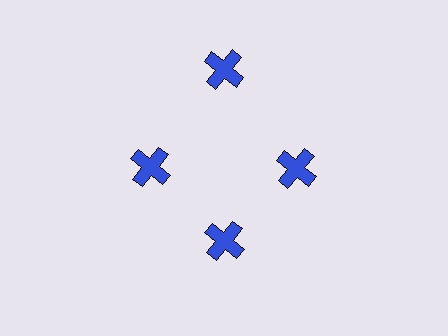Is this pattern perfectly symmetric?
No. The 4 blue crosses are arranged in a ring, but one element near the 12 o'clock position is pushed outward from the center, breaking the 4-fold rotational symmetry.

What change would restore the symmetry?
The symmetry would be restored by moving it inward, back onto the ring so that all 4 crosses sit at equal angles and equal distance from the center.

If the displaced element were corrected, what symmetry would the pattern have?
It would have 4-fold rotational symmetry — the pattern would map onto itself every 90 degrees.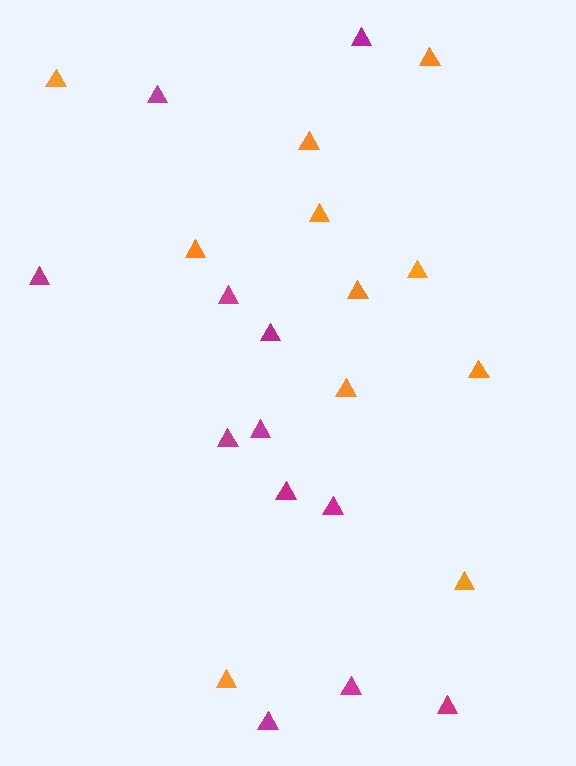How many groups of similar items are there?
There are 2 groups: one group of orange triangles (11) and one group of magenta triangles (12).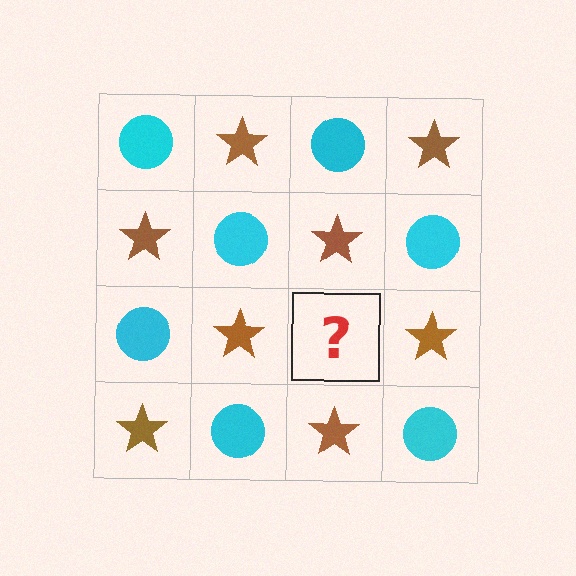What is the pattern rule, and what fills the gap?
The rule is that it alternates cyan circle and brown star in a checkerboard pattern. The gap should be filled with a cyan circle.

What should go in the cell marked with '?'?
The missing cell should contain a cyan circle.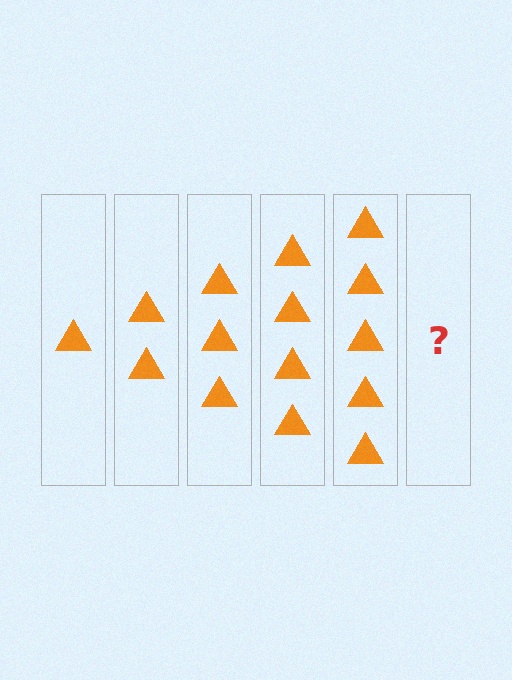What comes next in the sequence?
The next element should be 6 triangles.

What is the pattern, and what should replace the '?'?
The pattern is that each step adds one more triangle. The '?' should be 6 triangles.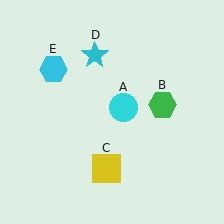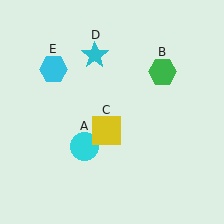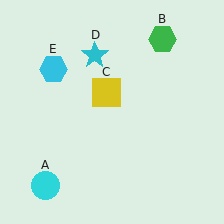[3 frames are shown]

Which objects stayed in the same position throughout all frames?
Cyan star (object D) and cyan hexagon (object E) remained stationary.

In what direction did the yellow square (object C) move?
The yellow square (object C) moved up.